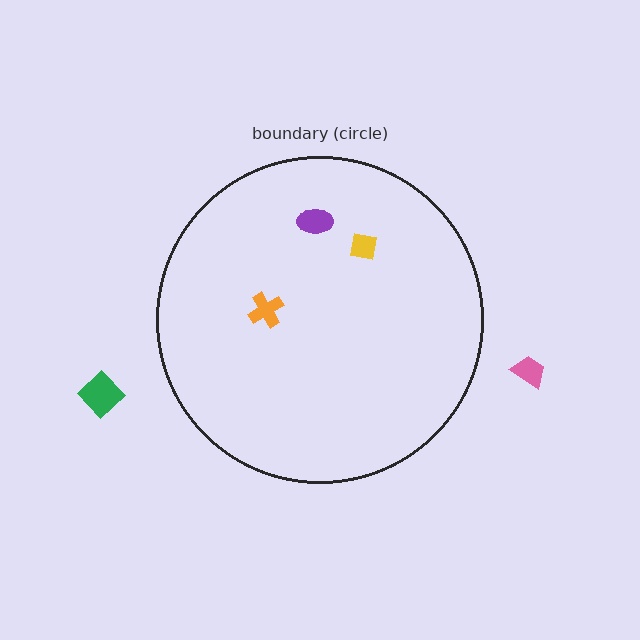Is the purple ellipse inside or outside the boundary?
Inside.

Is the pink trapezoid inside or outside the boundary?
Outside.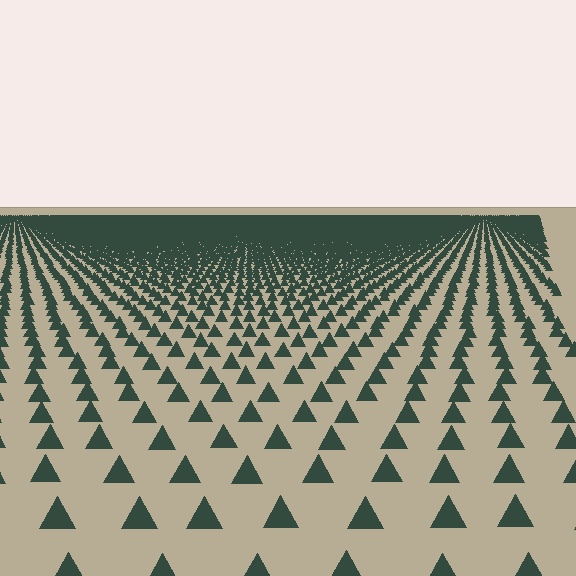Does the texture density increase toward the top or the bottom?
Density increases toward the top.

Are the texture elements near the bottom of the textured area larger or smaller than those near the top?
Larger. Near the bottom, elements are closer to the viewer and appear at a bigger on-screen size.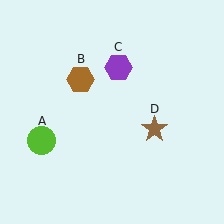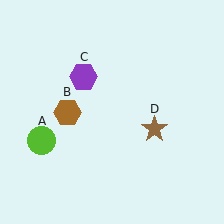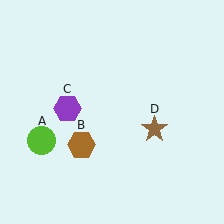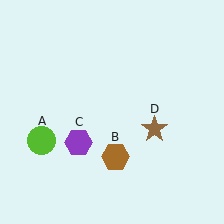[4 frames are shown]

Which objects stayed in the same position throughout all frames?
Lime circle (object A) and brown star (object D) remained stationary.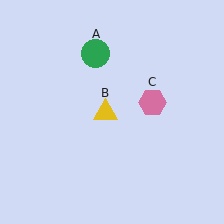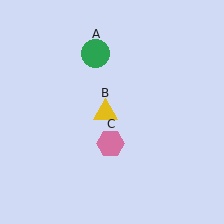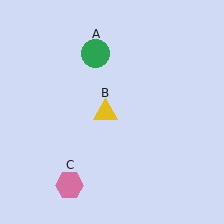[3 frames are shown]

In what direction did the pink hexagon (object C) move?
The pink hexagon (object C) moved down and to the left.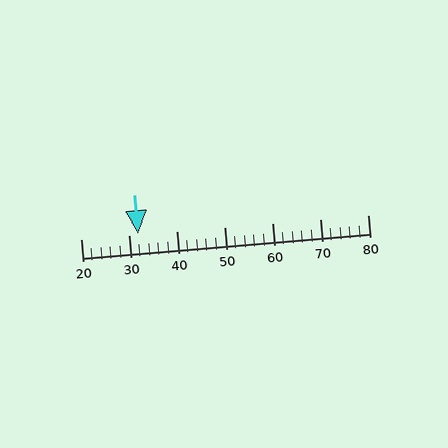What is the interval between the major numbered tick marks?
The major tick marks are spaced 10 units apart.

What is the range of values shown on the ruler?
The ruler shows values from 20 to 80.